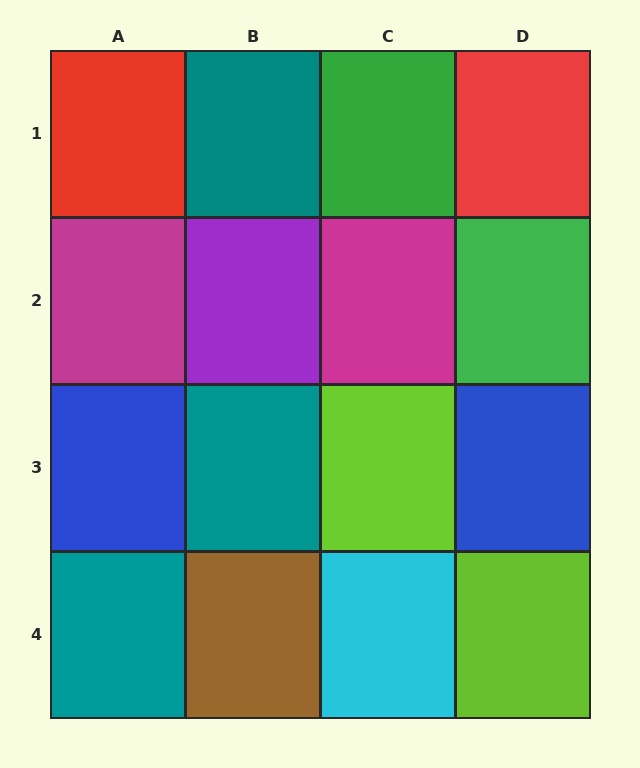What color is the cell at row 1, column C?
Green.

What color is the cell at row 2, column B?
Purple.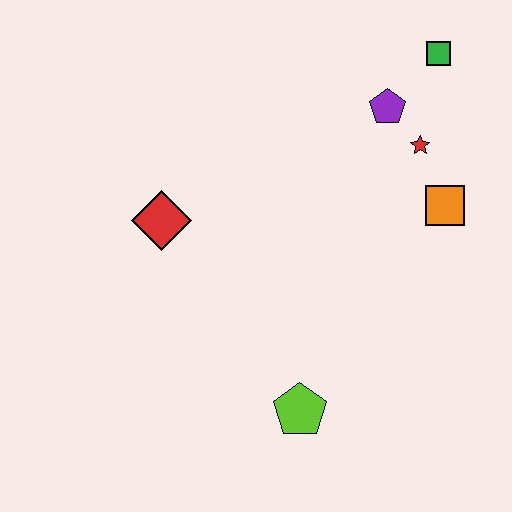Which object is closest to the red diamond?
The lime pentagon is closest to the red diamond.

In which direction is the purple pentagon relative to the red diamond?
The purple pentagon is to the right of the red diamond.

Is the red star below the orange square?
No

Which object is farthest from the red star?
The lime pentagon is farthest from the red star.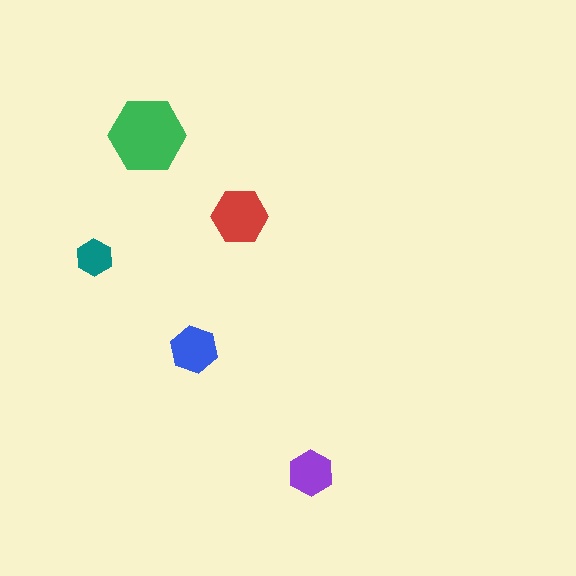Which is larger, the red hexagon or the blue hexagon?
The red one.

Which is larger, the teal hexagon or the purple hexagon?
The purple one.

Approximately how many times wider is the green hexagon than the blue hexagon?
About 1.5 times wider.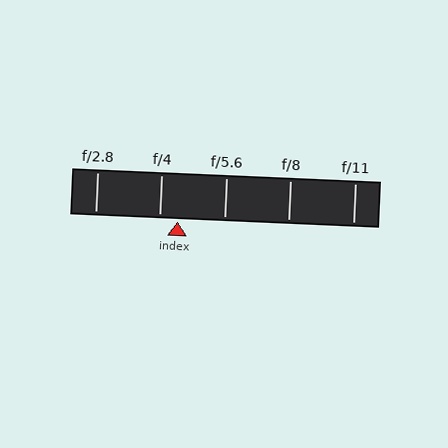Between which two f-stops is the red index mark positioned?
The index mark is between f/4 and f/5.6.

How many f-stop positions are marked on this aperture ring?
There are 5 f-stop positions marked.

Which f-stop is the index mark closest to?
The index mark is closest to f/4.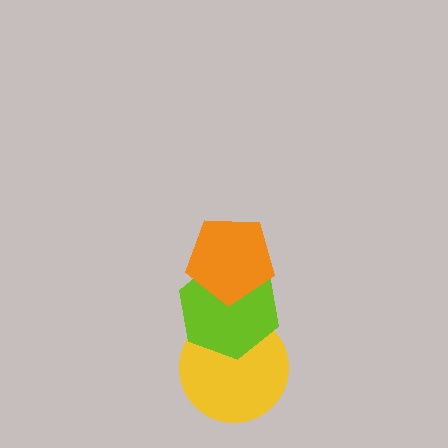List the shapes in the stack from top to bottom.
From top to bottom: the orange pentagon, the lime hexagon, the yellow circle.